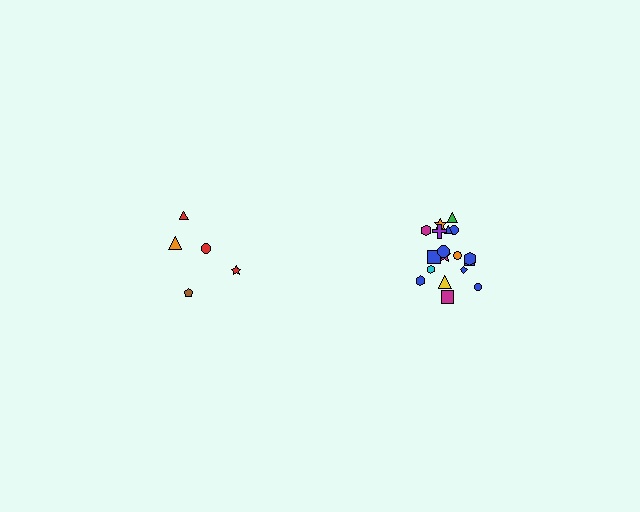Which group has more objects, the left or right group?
The right group.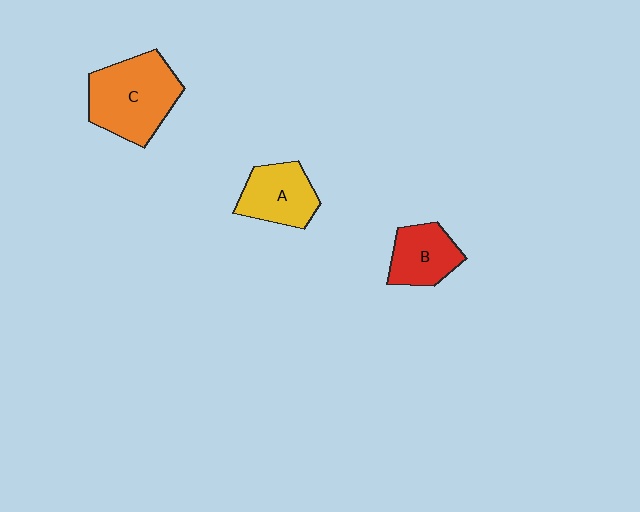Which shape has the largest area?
Shape C (orange).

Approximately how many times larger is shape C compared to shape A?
Approximately 1.5 times.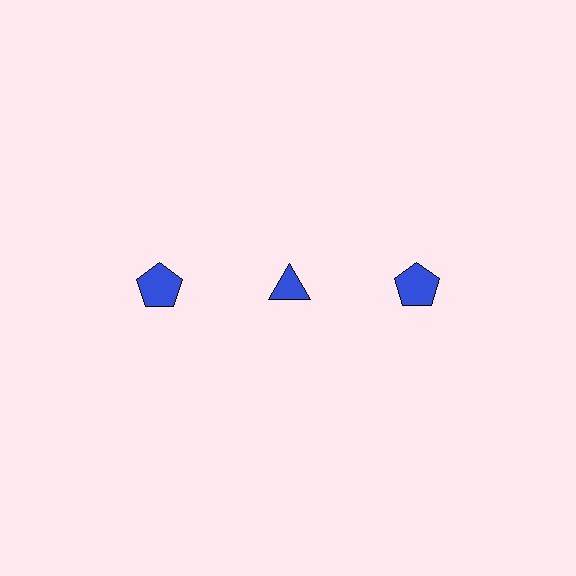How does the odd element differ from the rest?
It has a different shape: triangle instead of pentagon.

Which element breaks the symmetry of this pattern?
The blue triangle in the top row, second from left column breaks the symmetry. All other shapes are blue pentagons.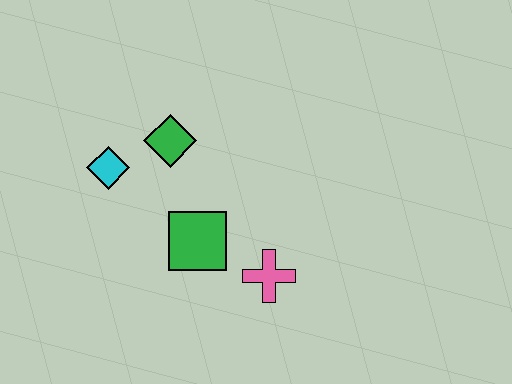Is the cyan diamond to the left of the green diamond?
Yes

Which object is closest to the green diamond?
The cyan diamond is closest to the green diamond.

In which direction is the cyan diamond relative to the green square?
The cyan diamond is to the left of the green square.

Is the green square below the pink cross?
No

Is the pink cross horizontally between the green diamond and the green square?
No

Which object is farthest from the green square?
The cyan diamond is farthest from the green square.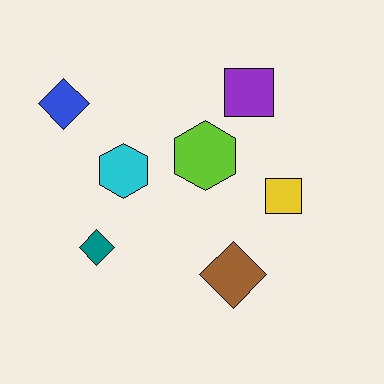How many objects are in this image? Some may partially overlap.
There are 7 objects.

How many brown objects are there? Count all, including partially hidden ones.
There is 1 brown object.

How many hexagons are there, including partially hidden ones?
There are 2 hexagons.